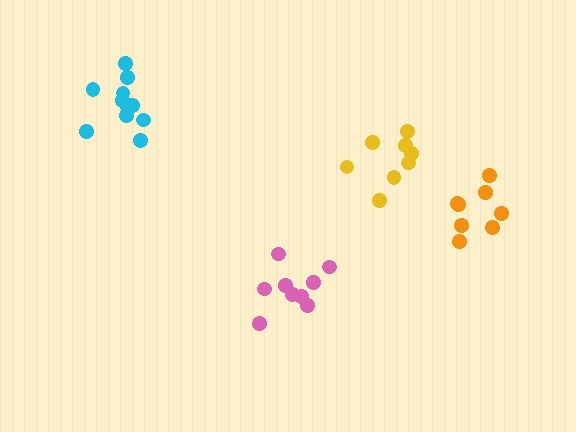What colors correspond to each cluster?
The clusters are colored: cyan, yellow, pink, orange.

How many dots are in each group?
Group 1: 11 dots, Group 2: 8 dots, Group 3: 9 dots, Group 4: 8 dots (36 total).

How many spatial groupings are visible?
There are 4 spatial groupings.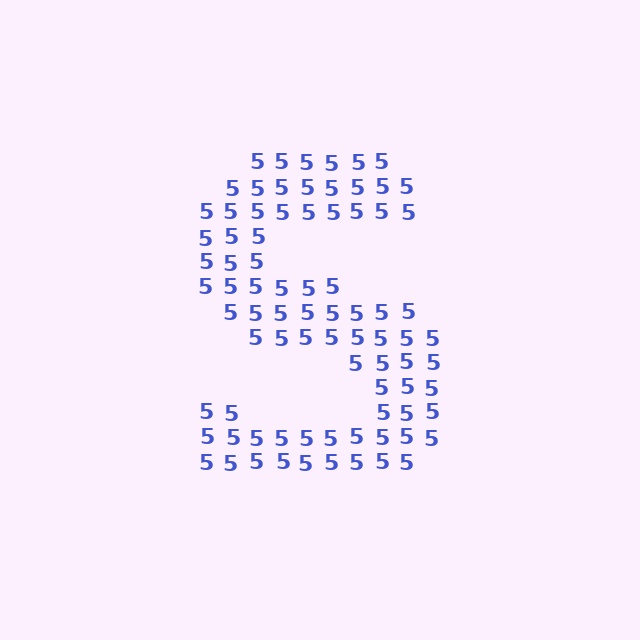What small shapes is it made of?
It is made of small digit 5's.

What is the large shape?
The large shape is the letter S.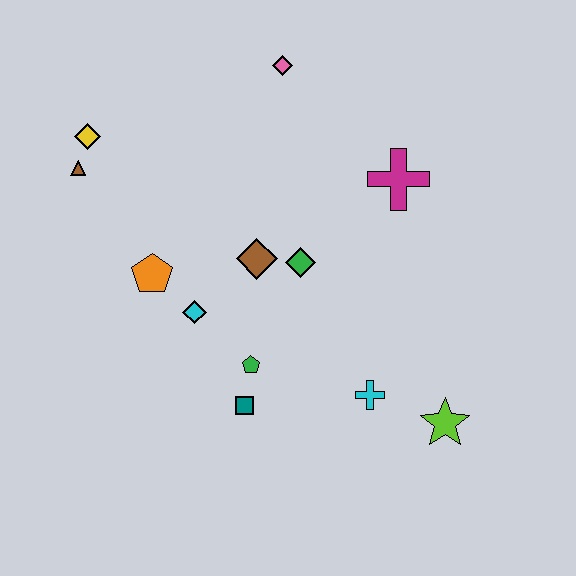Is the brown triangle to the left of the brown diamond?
Yes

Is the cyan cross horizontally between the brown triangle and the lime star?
Yes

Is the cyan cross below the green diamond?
Yes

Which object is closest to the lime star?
The cyan cross is closest to the lime star.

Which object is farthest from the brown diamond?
The lime star is farthest from the brown diamond.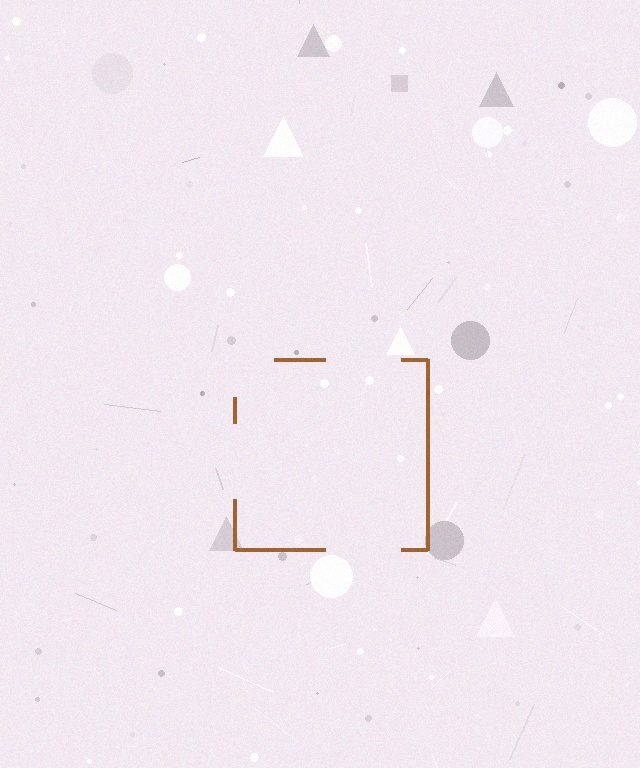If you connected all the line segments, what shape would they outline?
They would outline a square.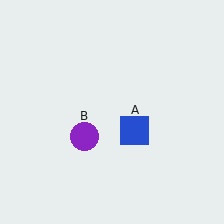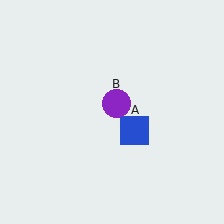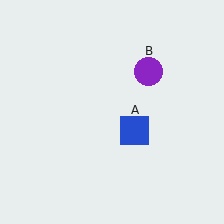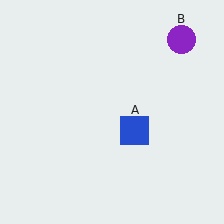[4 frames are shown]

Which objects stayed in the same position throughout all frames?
Blue square (object A) remained stationary.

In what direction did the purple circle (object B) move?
The purple circle (object B) moved up and to the right.